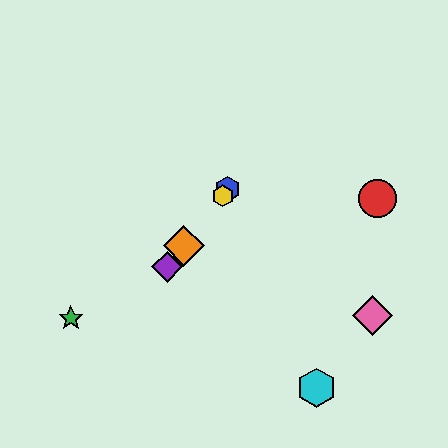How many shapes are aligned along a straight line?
4 shapes (the blue hexagon, the yellow hexagon, the purple diamond, the orange diamond) are aligned along a straight line.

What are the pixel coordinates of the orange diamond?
The orange diamond is at (184, 246).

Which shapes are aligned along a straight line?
The blue hexagon, the yellow hexagon, the purple diamond, the orange diamond are aligned along a straight line.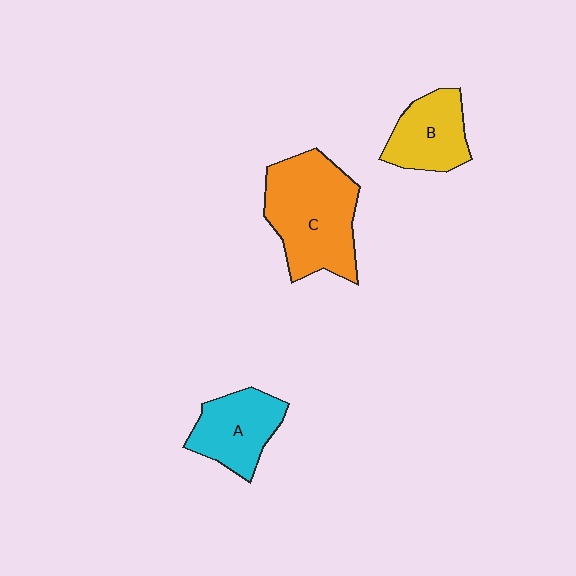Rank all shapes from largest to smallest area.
From largest to smallest: C (orange), A (cyan), B (yellow).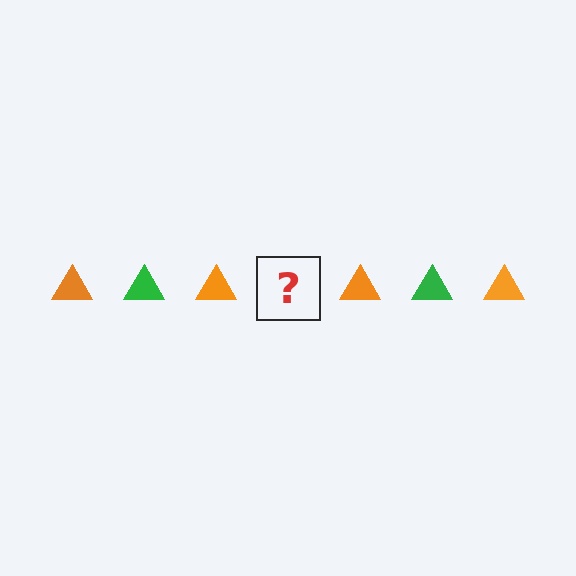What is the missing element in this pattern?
The missing element is a green triangle.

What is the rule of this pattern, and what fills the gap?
The rule is that the pattern cycles through orange, green triangles. The gap should be filled with a green triangle.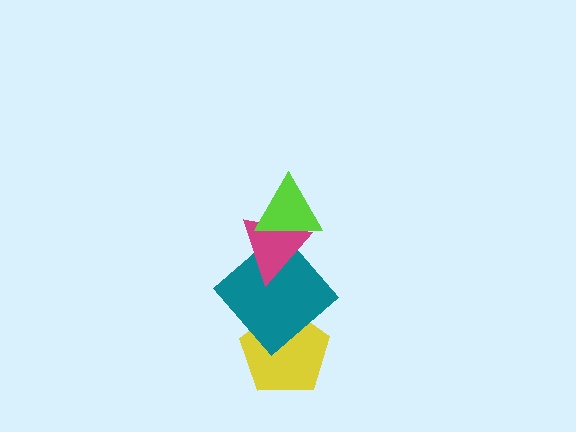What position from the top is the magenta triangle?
The magenta triangle is 2nd from the top.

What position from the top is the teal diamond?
The teal diamond is 3rd from the top.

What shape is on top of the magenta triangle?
The lime triangle is on top of the magenta triangle.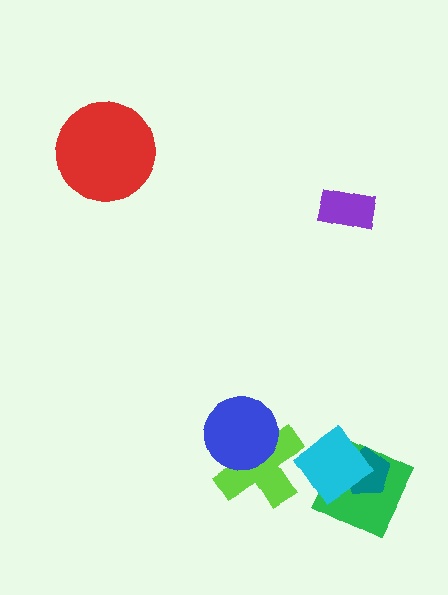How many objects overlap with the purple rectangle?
0 objects overlap with the purple rectangle.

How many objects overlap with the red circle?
0 objects overlap with the red circle.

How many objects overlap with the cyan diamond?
3 objects overlap with the cyan diamond.